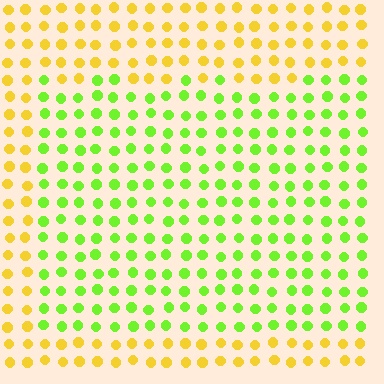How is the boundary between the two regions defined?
The boundary is defined purely by a slight shift in hue (about 51 degrees). Spacing, size, and orientation are identical on both sides.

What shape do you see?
I see a rectangle.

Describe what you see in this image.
The image is filled with small yellow elements in a uniform arrangement. A rectangle-shaped region is visible where the elements are tinted to a slightly different hue, forming a subtle color boundary.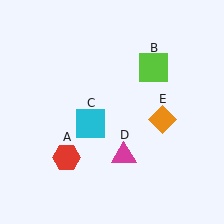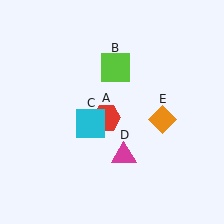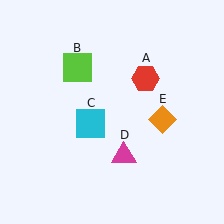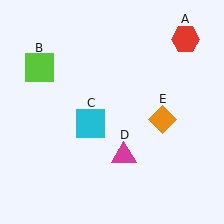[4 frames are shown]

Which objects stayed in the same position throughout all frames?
Cyan square (object C) and magenta triangle (object D) and orange diamond (object E) remained stationary.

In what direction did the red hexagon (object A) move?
The red hexagon (object A) moved up and to the right.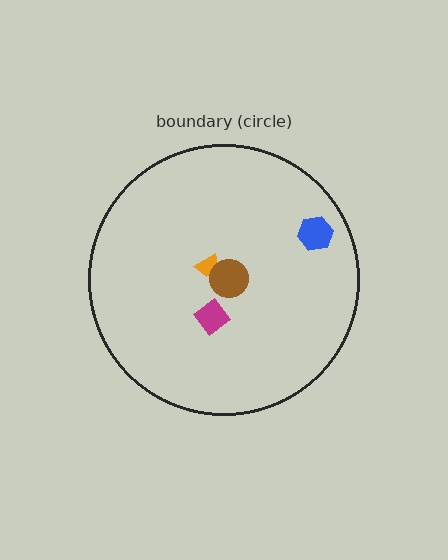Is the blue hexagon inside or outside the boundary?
Inside.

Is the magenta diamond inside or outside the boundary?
Inside.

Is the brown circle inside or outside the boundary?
Inside.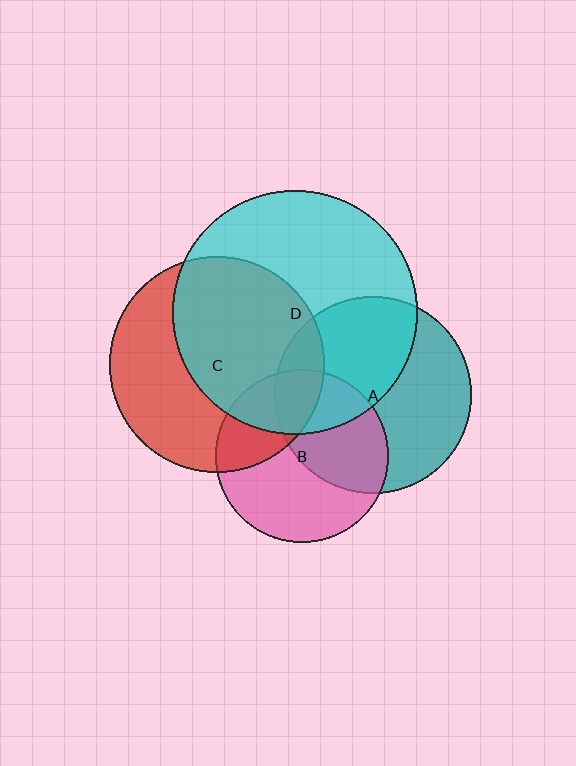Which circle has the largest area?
Circle D (cyan).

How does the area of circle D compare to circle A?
Approximately 1.5 times.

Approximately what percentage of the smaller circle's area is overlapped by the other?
Approximately 30%.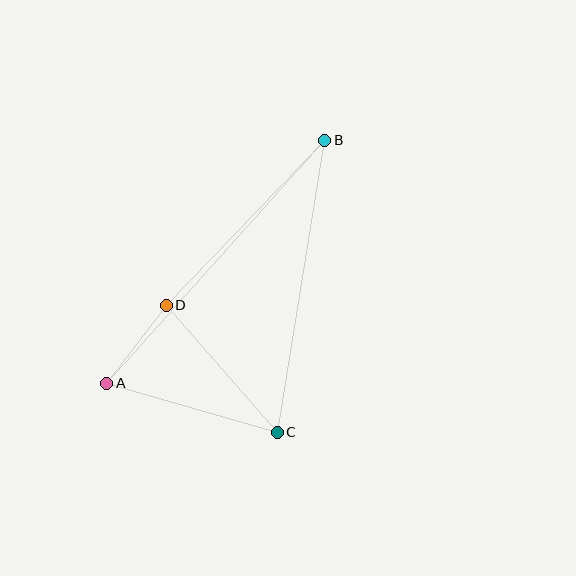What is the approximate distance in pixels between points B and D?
The distance between B and D is approximately 229 pixels.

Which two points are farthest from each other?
Points A and B are farthest from each other.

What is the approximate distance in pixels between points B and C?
The distance between B and C is approximately 296 pixels.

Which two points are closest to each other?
Points A and D are closest to each other.